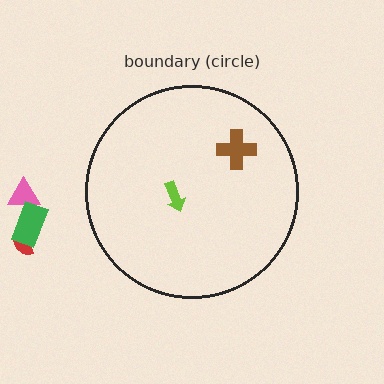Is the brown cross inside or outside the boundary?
Inside.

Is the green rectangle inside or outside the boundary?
Outside.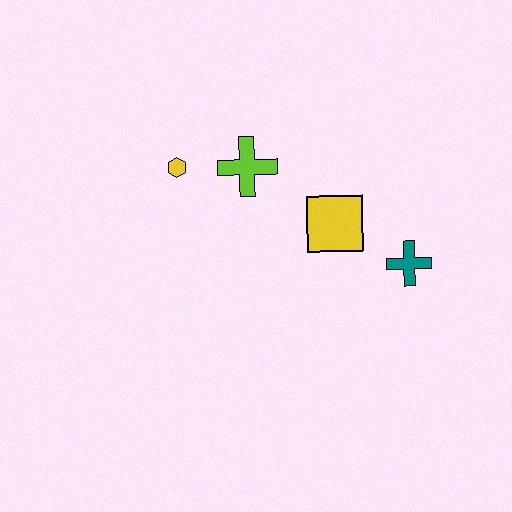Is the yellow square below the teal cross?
No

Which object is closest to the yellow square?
The teal cross is closest to the yellow square.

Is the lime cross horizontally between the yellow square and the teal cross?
No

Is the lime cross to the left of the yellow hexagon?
No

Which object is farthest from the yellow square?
The yellow hexagon is farthest from the yellow square.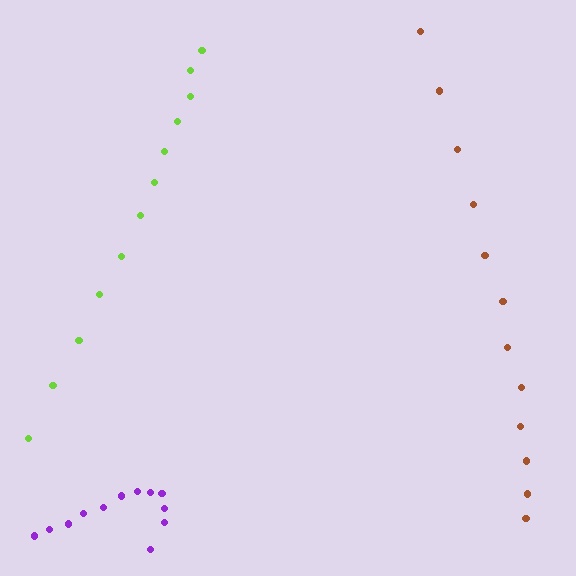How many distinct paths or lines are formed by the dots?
There are 3 distinct paths.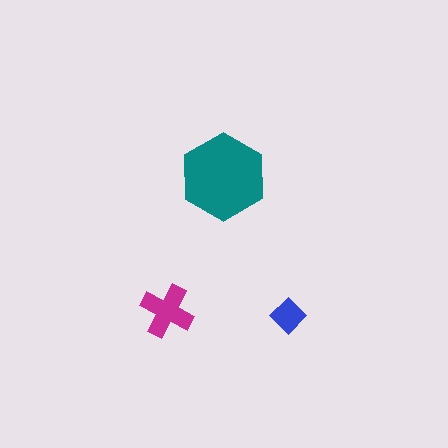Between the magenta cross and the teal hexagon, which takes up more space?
The teal hexagon.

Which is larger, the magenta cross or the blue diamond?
The magenta cross.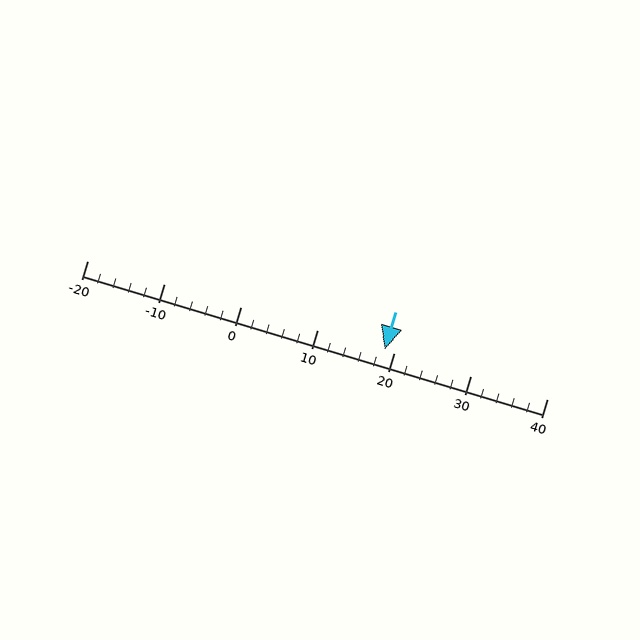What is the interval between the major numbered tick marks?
The major tick marks are spaced 10 units apart.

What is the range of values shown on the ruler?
The ruler shows values from -20 to 40.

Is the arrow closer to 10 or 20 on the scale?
The arrow is closer to 20.